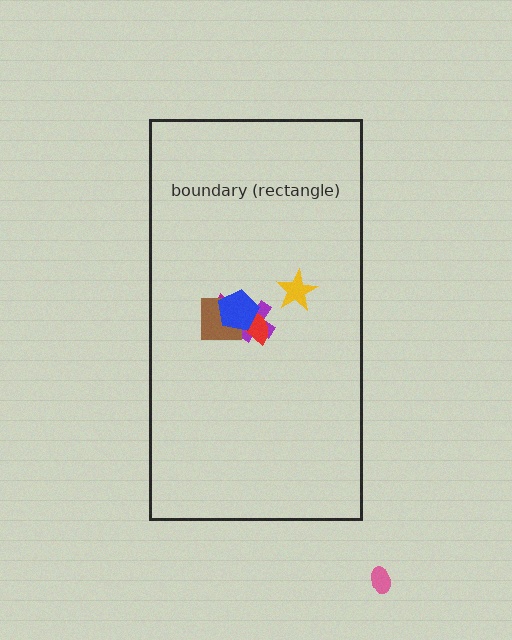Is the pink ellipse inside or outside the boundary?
Outside.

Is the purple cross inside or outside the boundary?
Inside.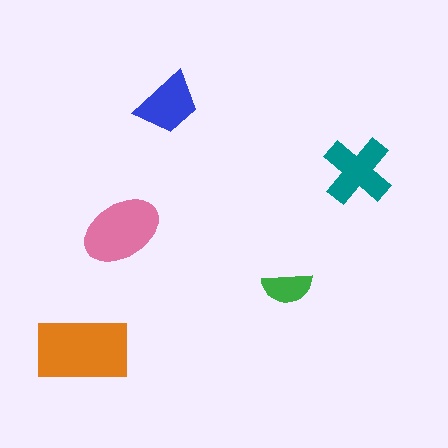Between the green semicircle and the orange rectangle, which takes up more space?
The orange rectangle.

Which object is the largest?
The orange rectangle.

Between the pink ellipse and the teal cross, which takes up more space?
The pink ellipse.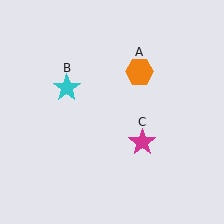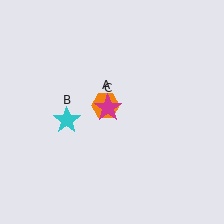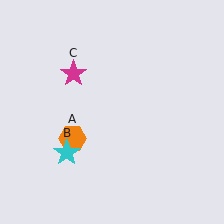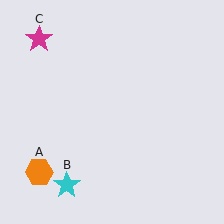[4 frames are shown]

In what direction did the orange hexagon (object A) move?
The orange hexagon (object A) moved down and to the left.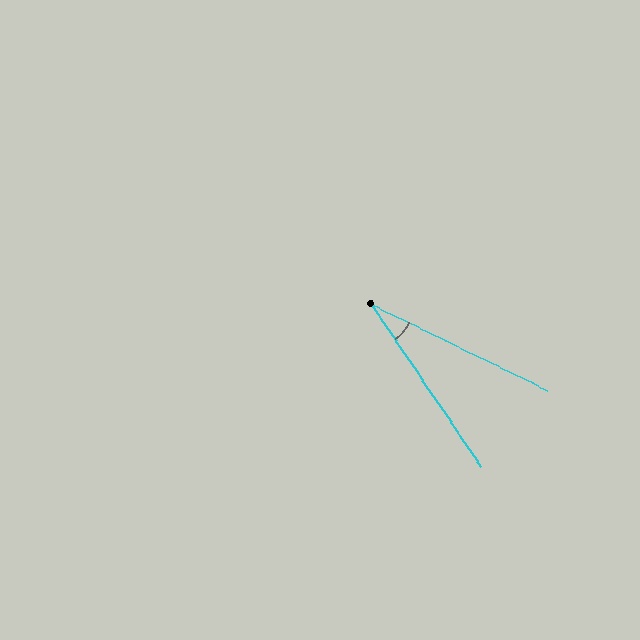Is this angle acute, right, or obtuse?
It is acute.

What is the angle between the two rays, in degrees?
Approximately 30 degrees.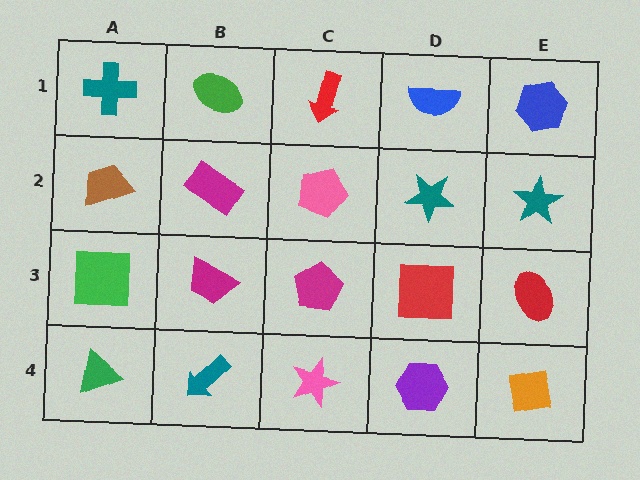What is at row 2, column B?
A magenta rectangle.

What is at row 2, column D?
A teal star.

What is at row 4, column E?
An orange square.